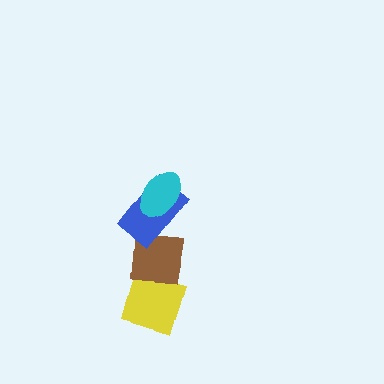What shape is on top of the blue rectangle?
The cyan ellipse is on top of the blue rectangle.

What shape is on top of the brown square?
The blue rectangle is on top of the brown square.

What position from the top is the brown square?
The brown square is 3rd from the top.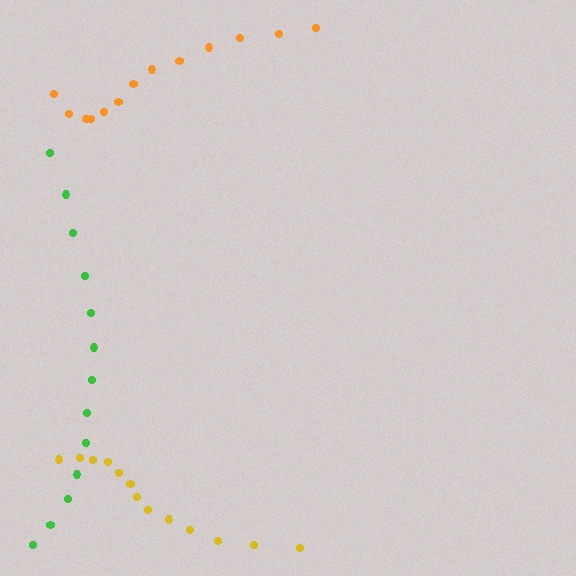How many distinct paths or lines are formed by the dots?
There are 3 distinct paths.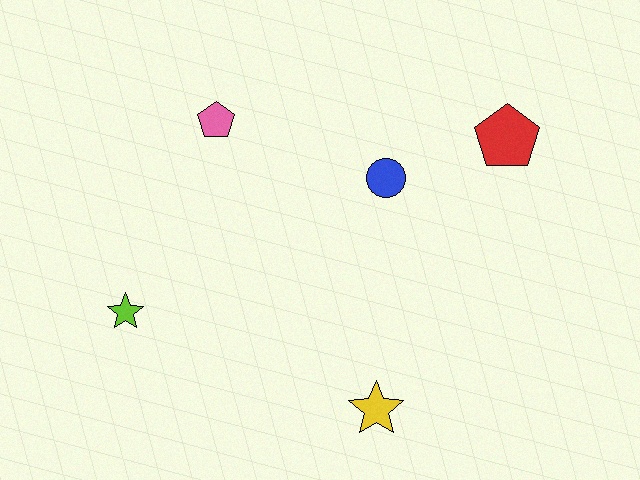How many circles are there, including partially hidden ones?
There is 1 circle.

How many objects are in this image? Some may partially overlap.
There are 5 objects.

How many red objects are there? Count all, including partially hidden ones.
There is 1 red object.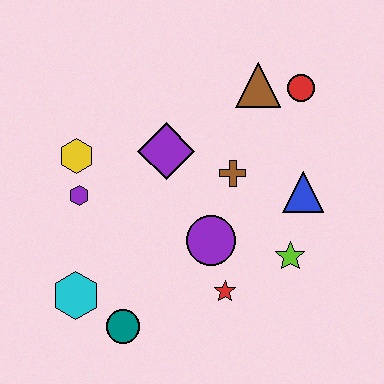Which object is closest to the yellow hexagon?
The purple hexagon is closest to the yellow hexagon.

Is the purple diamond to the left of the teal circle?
No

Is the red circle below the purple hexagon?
No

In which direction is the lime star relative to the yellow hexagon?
The lime star is to the right of the yellow hexagon.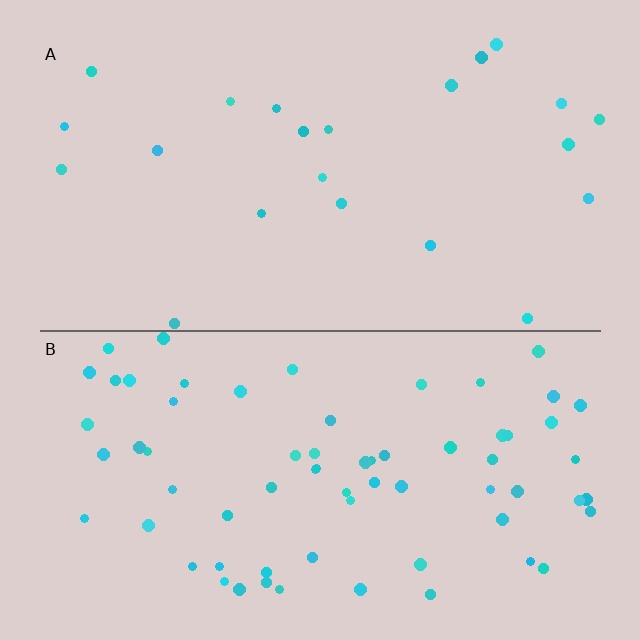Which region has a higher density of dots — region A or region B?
B (the bottom).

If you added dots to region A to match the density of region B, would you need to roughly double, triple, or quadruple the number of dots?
Approximately triple.